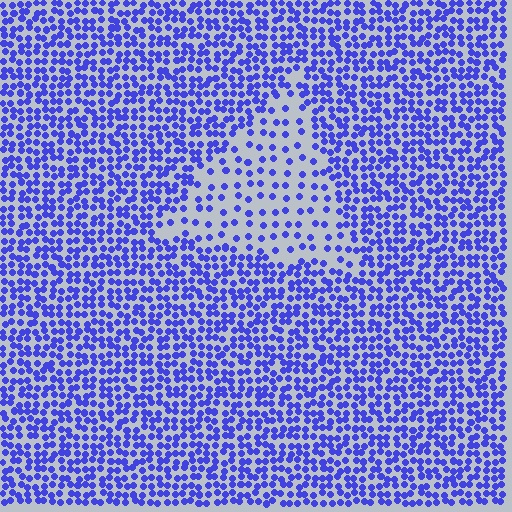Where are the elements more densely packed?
The elements are more densely packed outside the triangle boundary.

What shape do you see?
I see a triangle.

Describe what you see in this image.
The image contains small blue elements arranged at two different densities. A triangle-shaped region is visible where the elements are less densely packed than the surrounding area.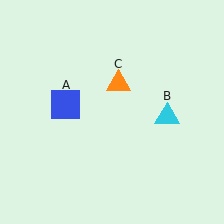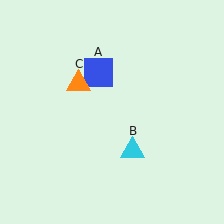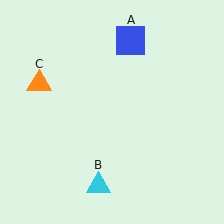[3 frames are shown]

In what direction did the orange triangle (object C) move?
The orange triangle (object C) moved left.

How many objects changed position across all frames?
3 objects changed position: blue square (object A), cyan triangle (object B), orange triangle (object C).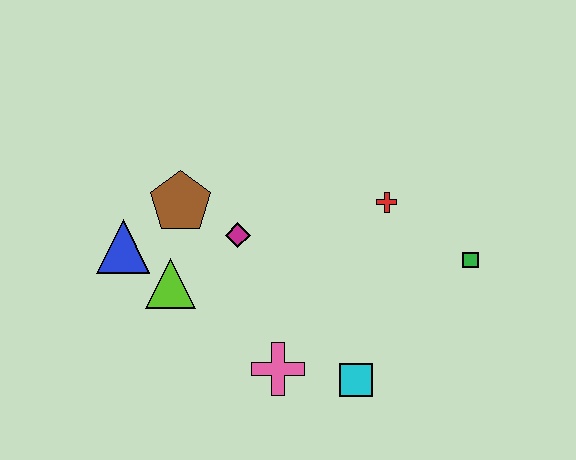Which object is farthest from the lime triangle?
The green square is farthest from the lime triangle.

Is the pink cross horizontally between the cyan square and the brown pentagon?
Yes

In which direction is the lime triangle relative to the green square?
The lime triangle is to the left of the green square.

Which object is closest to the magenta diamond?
The brown pentagon is closest to the magenta diamond.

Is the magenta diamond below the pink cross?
No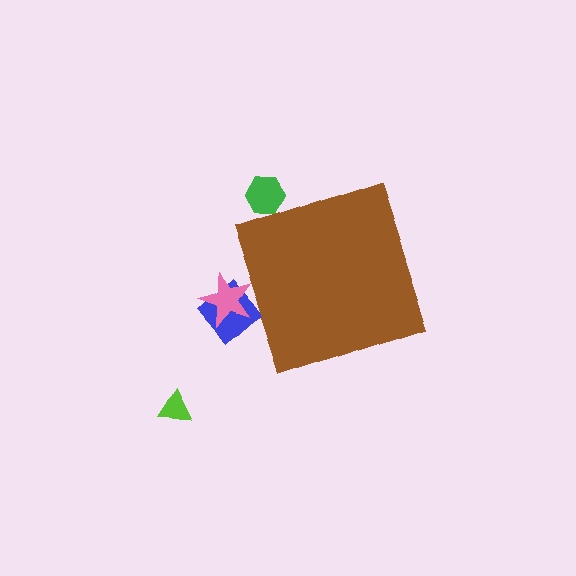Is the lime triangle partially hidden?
No, the lime triangle is fully visible.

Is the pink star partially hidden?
Yes, the pink star is partially hidden behind the brown diamond.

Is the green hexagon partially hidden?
Yes, the green hexagon is partially hidden behind the brown diamond.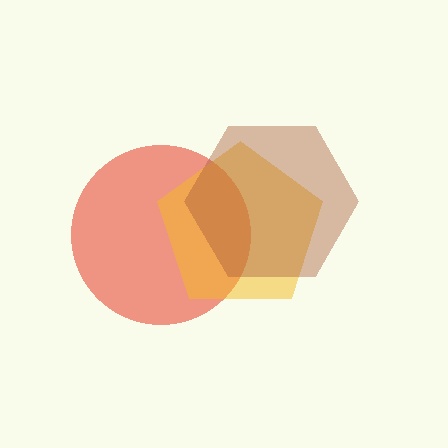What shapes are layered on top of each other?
The layered shapes are: a red circle, a yellow pentagon, a brown hexagon.